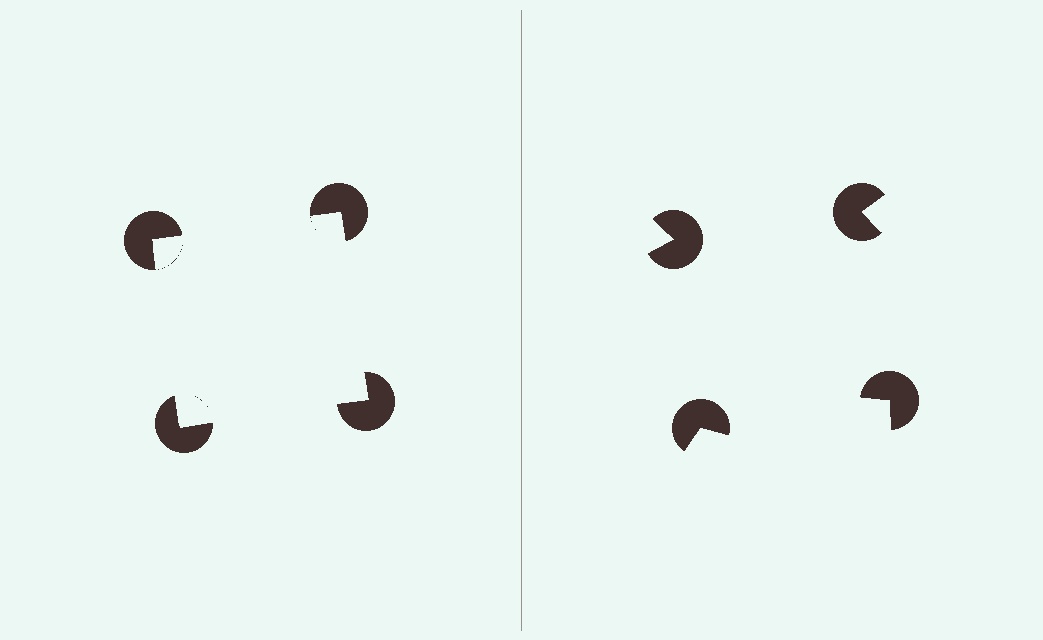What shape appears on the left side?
An illusory square.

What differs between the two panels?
The pac-man discs are positioned identically on both sides; only the wedge orientations differ. On the left they align to a square; on the right they are misaligned.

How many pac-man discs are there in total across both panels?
8 — 4 on each side.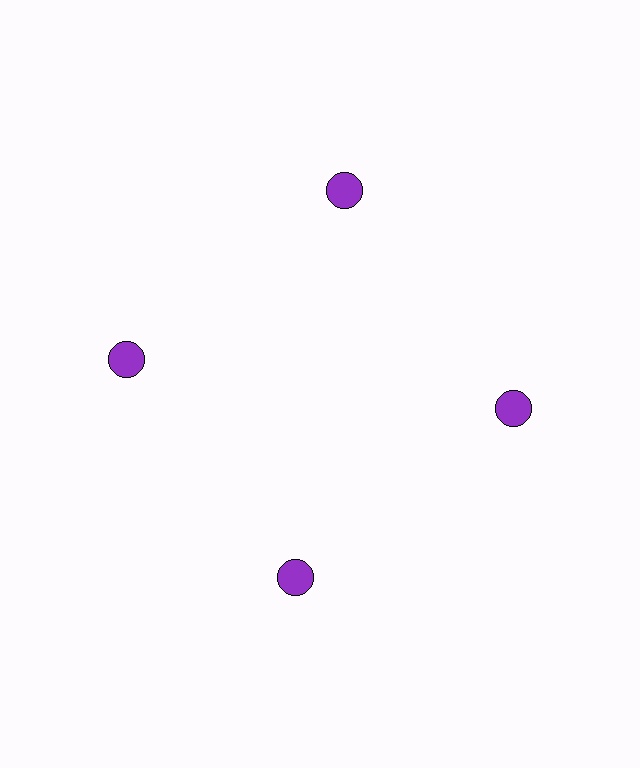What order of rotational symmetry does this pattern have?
This pattern has 4-fold rotational symmetry.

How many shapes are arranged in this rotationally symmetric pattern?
There are 4 shapes, arranged in 4 groups of 1.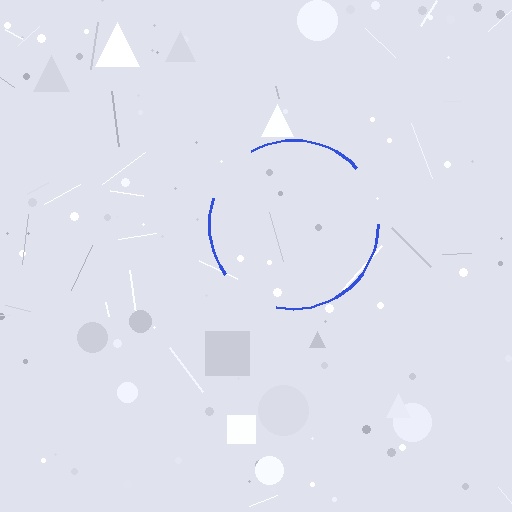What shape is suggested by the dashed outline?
The dashed outline suggests a circle.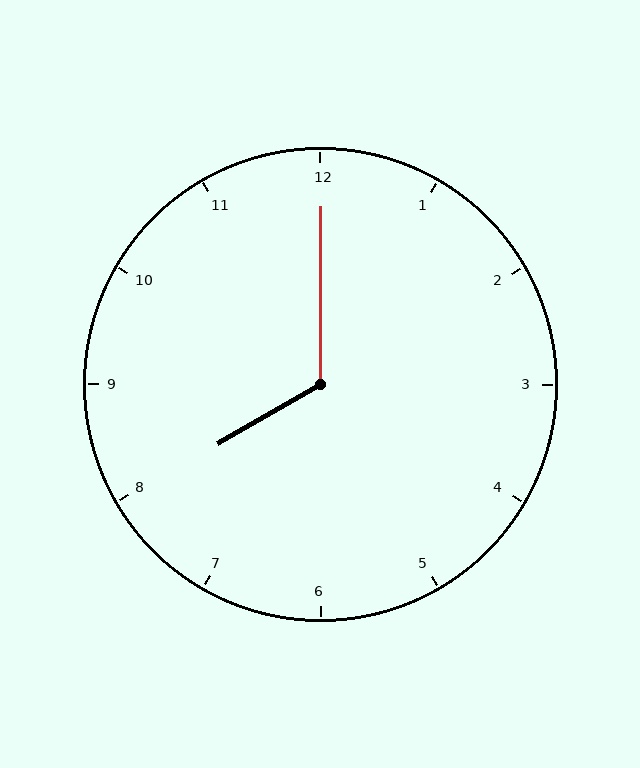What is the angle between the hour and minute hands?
Approximately 120 degrees.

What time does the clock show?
8:00.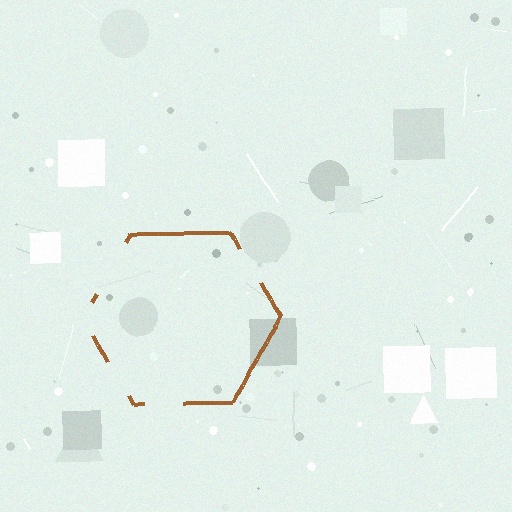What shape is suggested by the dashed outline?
The dashed outline suggests a hexagon.